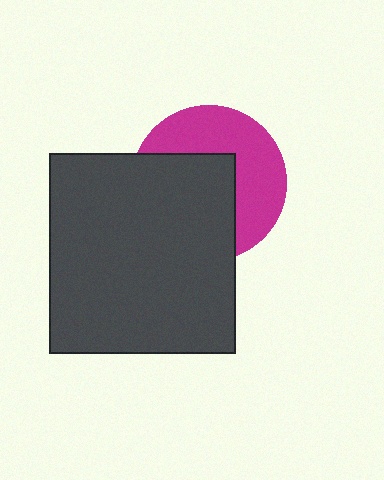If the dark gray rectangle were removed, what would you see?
You would see the complete magenta circle.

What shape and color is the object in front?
The object in front is a dark gray rectangle.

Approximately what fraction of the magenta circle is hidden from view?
Roughly 51% of the magenta circle is hidden behind the dark gray rectangle.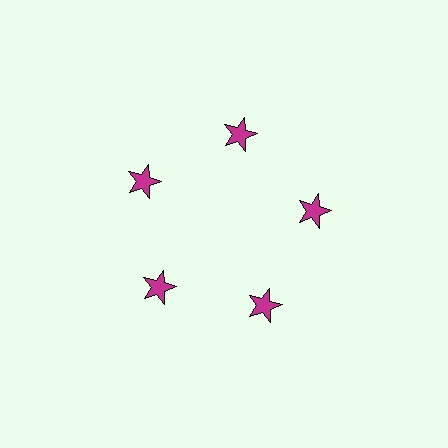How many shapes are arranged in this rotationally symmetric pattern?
There are 5 shapes, arranged in 5 groups of 1.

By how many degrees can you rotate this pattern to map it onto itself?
The pattern maps onto itself every 72 degrees of rotation.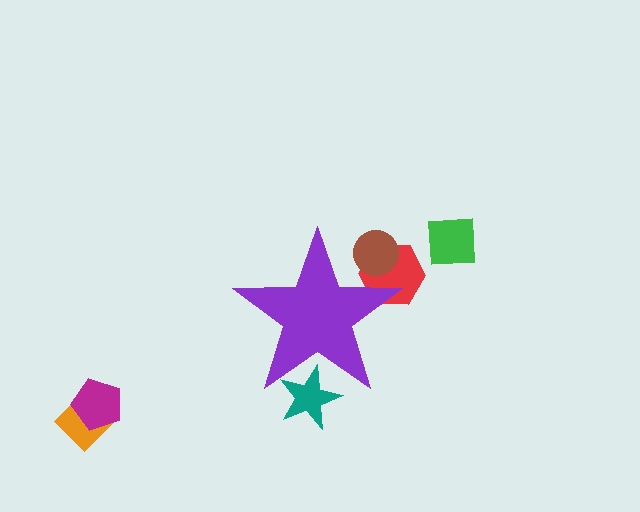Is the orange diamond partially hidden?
No, the orange diamond is fully visible.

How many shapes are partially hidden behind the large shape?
3 shapes are partially hidden.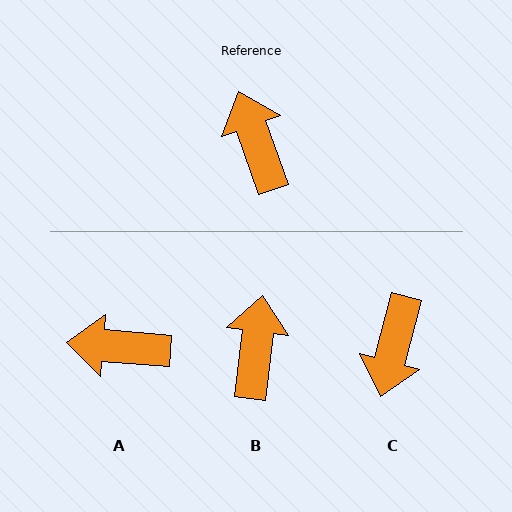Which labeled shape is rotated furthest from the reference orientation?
C, about 145 degrees away.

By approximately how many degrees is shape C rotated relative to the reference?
Approximately 145 degrees counter-clockwise.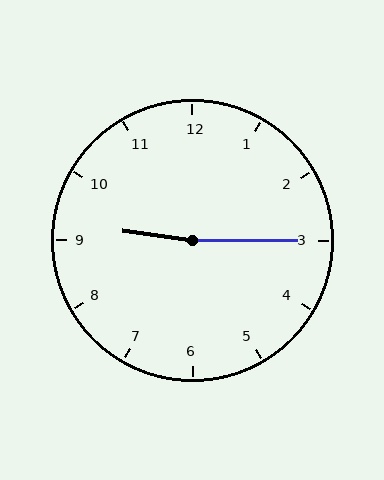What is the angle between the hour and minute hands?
Approximately 172 degrees.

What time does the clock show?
9:15.